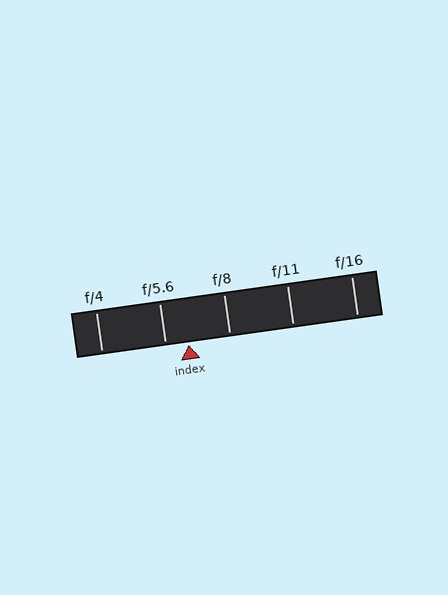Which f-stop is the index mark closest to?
The index mark is closest to f/5.6.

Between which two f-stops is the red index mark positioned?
The index mark is between f/5.6 and f/8.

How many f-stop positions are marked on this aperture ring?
There are 5 f-stop positions marked.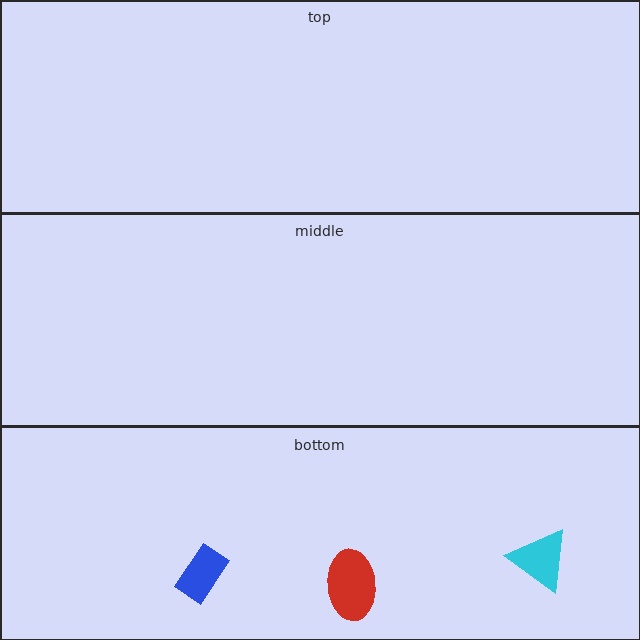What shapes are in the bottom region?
The red ellipse, the cyan triangle, the blue rectangle.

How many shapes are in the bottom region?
3.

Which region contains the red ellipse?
The bottom region.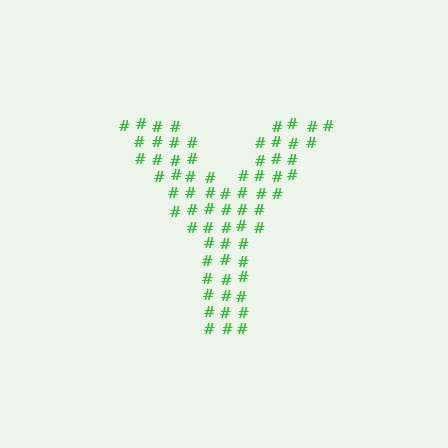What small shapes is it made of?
It is made of small hash symbols.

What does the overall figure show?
The overall figure shows the letter Y.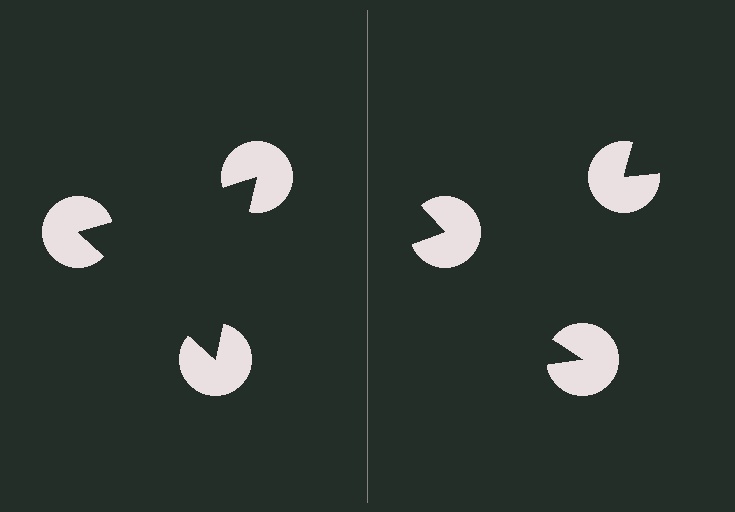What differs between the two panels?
The pac-man discs are positioned identically on both sides; only the wedge orientations differ. On the left they align to a triangle; on the right they are misaligned.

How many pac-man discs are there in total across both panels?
6 — 3 on each side.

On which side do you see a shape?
An illusory triangle appears on the left side. On the right side the wedge cuts are rotated, so no coherent shape forms.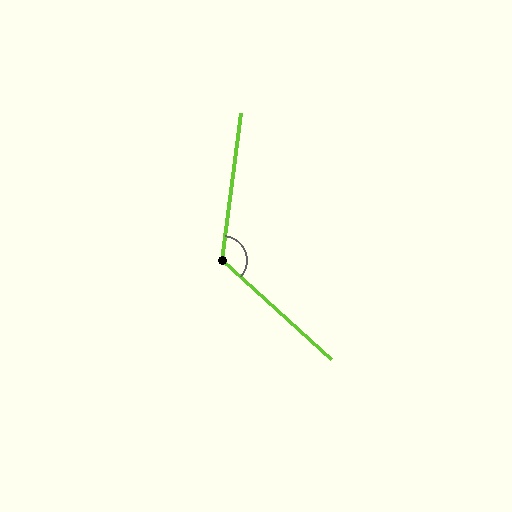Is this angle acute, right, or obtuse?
It is obtuse.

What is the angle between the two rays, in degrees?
Approximately 125 degrees.